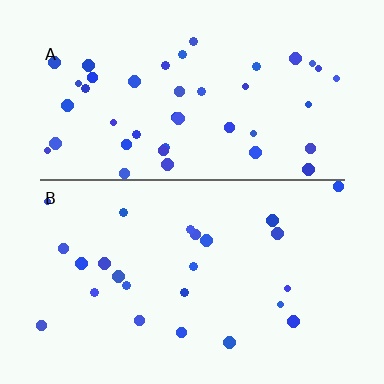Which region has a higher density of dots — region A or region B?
A (the top).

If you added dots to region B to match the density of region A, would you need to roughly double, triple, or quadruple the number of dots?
Approximately double.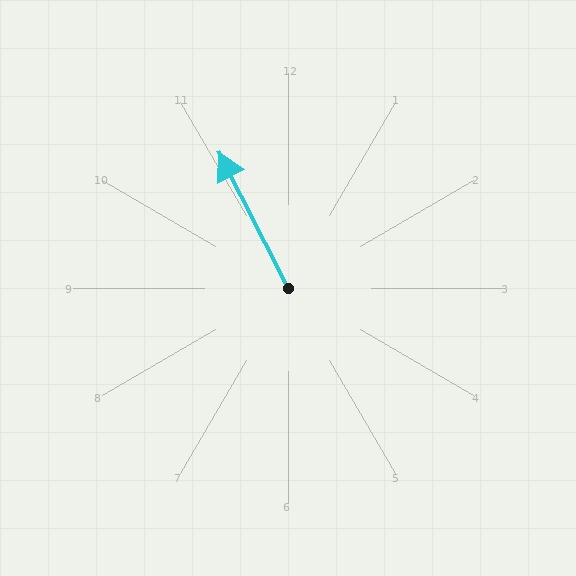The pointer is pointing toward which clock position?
Roughly 11 o'clock.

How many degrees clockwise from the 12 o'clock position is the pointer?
Approximately 333 degrees.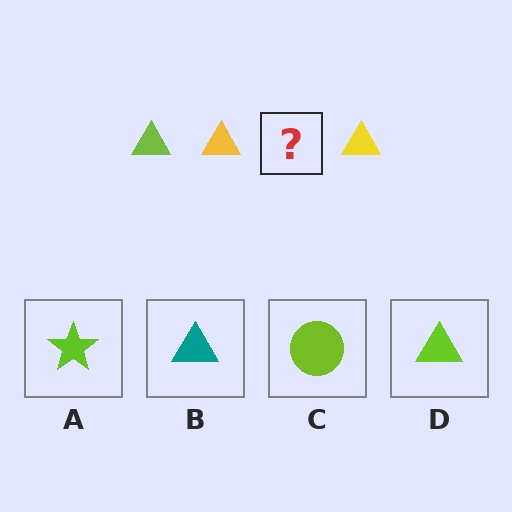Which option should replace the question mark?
Option D.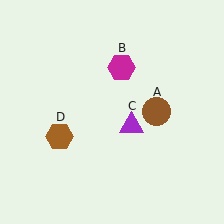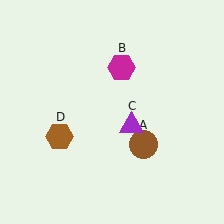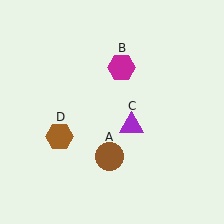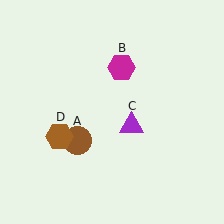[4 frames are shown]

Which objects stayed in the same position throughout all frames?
Magenta hexagon (object B) and purple triangle (object C) and brown hexagon (object D) remained stationary.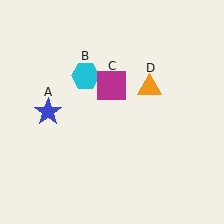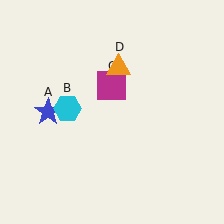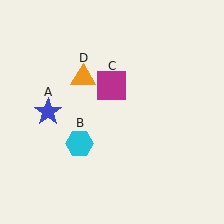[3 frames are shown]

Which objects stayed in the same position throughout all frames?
Blue star (object A) and magenta square (object C) remained stationary.